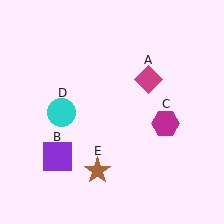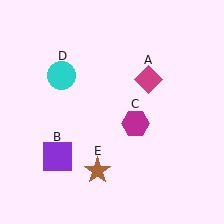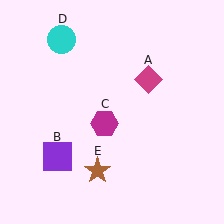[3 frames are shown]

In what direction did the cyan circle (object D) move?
The cyan circle (object D) moved up.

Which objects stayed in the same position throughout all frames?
Magenta diamond (object A) and purple square (object B) and brown star (object E) remained stationary.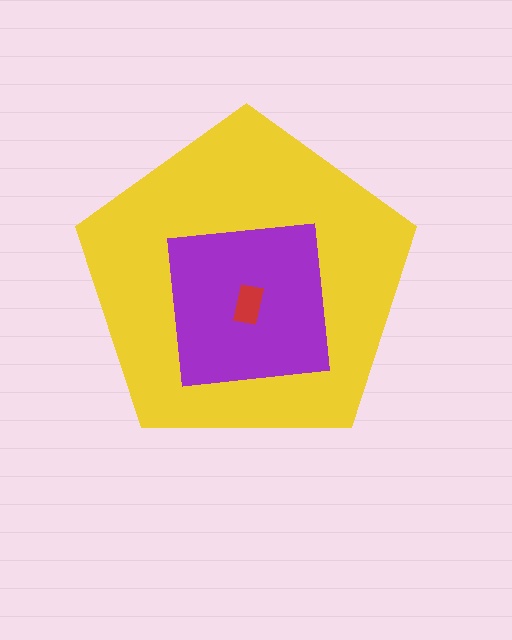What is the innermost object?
The red rectangle.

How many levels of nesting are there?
3.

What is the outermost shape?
The yellow pentagon.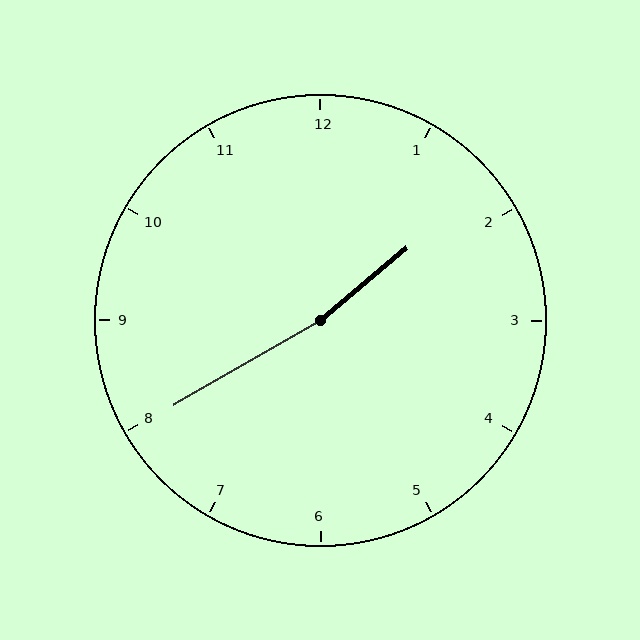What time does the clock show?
1:40.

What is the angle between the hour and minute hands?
Approximately 170 degrees.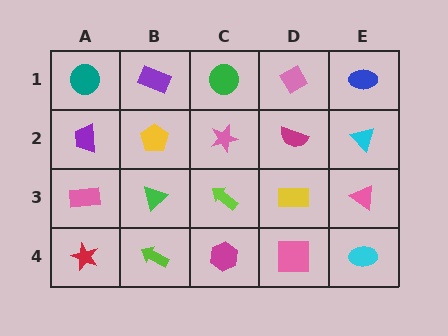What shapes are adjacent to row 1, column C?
A pink star (row 2, column C), a purple rectangle (row 1, column B), a pink diamond (row 1, column D).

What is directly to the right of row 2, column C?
A magenta semicircle.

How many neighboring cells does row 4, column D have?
3.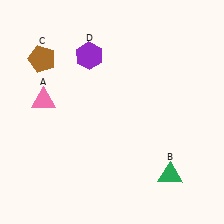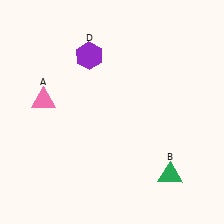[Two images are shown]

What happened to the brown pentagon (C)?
The brown pentagon (C) was removed in Image 2. It was in the top-left area of Image 1.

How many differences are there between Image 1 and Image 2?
There is 1 difference between the two images.